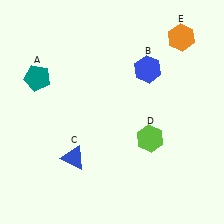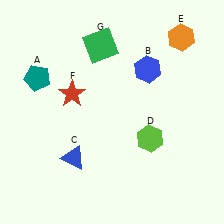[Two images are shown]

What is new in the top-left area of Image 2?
A red star (F) was added in the top-left area of Image 2.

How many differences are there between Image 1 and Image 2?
There are 2 differences between the two images.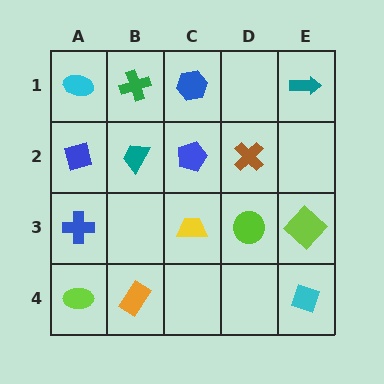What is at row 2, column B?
A teal trapezoid.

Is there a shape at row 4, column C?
No, that cell is empty.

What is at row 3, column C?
A yellow trapezoid.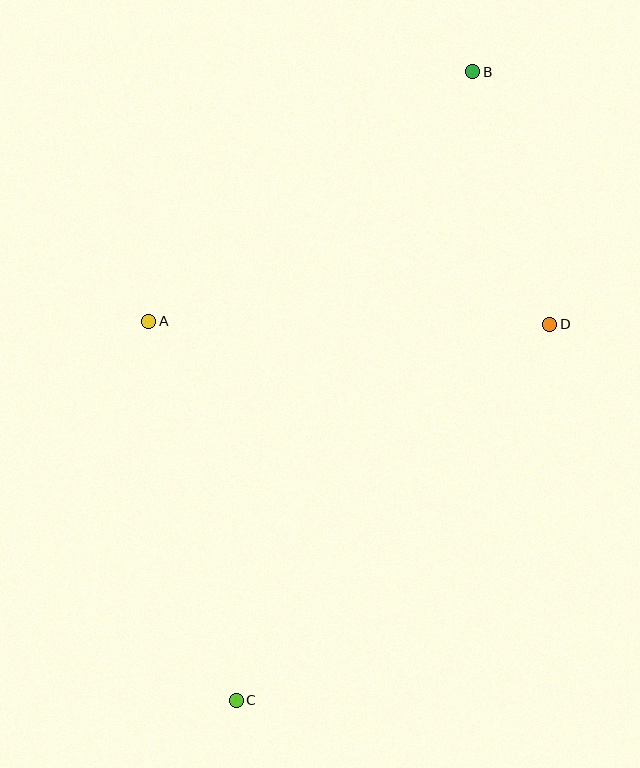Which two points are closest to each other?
Points B and D are closest to each other.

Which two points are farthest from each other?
Points B and C are farthest from each other.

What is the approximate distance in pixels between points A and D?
The distance between A and D is approximately 401 pixels.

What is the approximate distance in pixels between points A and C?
The distance between A and C is approximately 389 pixels.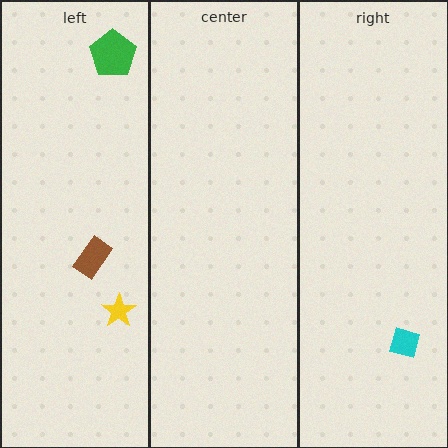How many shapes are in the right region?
1.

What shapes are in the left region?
The yellow star, the brown rectangle, the green pentagon.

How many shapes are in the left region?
3.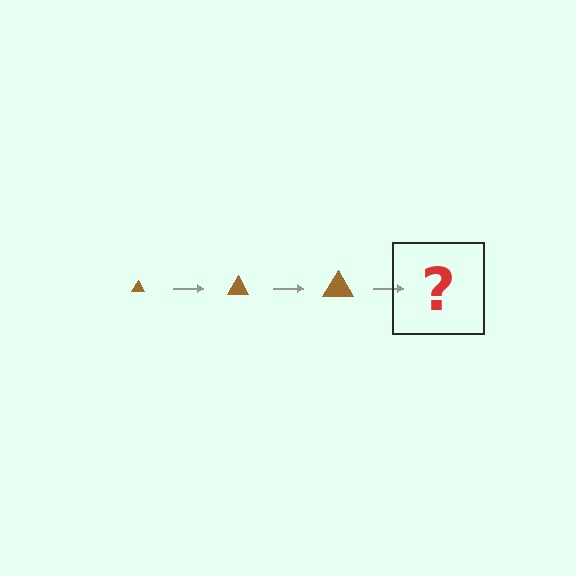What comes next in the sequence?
The next element should be a brown triangle, larger than the previous one.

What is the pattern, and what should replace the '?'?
The pattern is that the triangle gets progressively larger each step. The '?' should be a brown triangle, larger than the previous one.